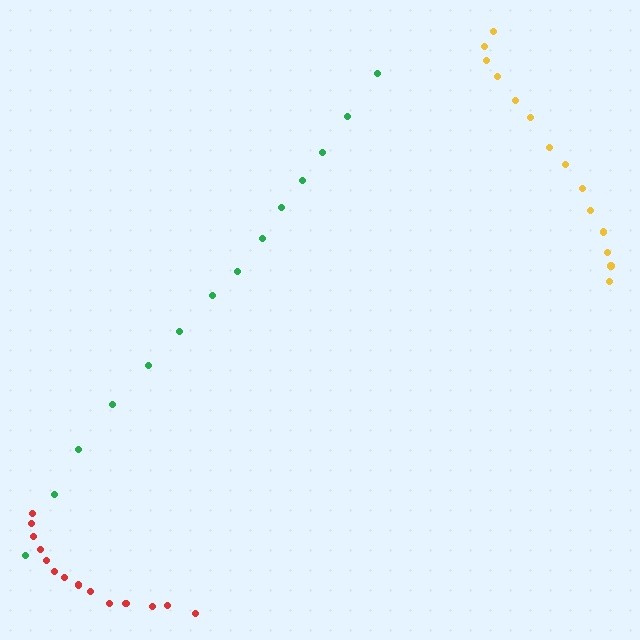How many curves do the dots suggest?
There are 3 distinct paths.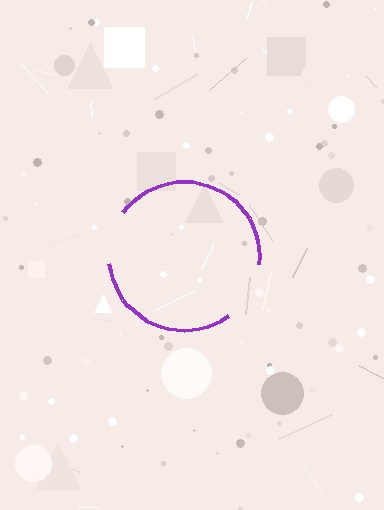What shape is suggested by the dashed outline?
The dashed outline suggests a circle.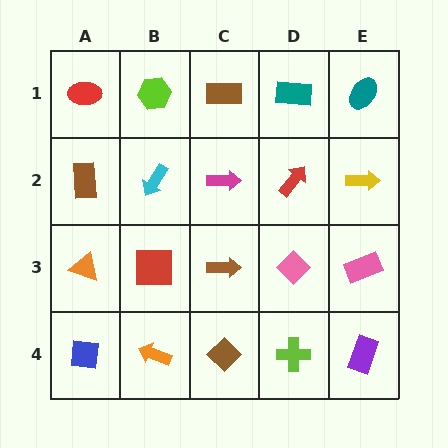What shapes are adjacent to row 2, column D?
A teal rectangle (row 1, column D), a pink diamond (row 3, column D), a magenta arrow (row 2, column C), a yellow arrow (row 2, column E).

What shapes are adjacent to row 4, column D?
A pink diamond (row 3, column D), a brown diamond (row 4, column C), a purple rectangle (row 4, column E).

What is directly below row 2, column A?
An orange triangle.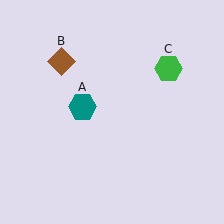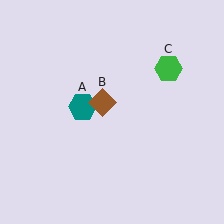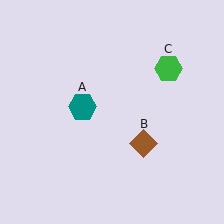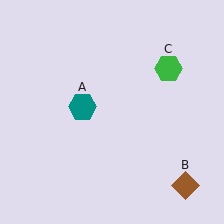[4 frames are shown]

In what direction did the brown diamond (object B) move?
The brown diamond (object B) moved down and to the right.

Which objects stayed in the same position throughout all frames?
Teal hexagon (object A) and green hexagon (object C) remained stationary.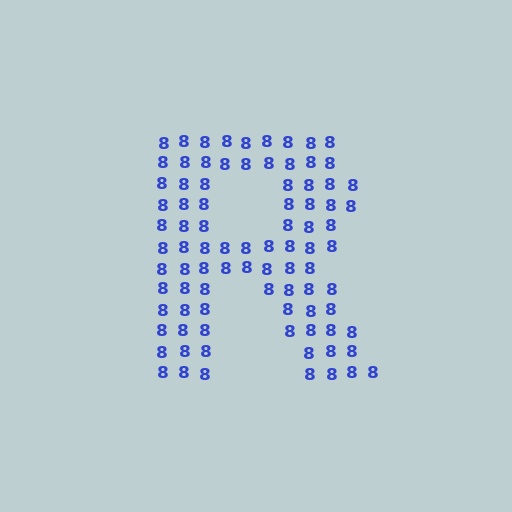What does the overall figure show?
The overall figure shows the letter R.